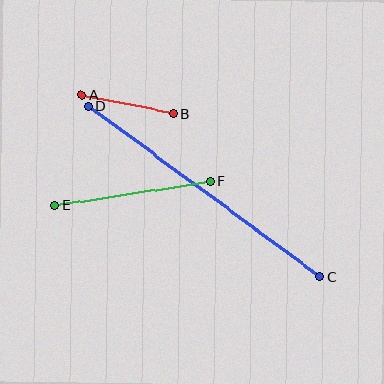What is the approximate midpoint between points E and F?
The midpoint is at approximately (132, 193) pixels.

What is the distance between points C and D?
The distance is approximately 287 pixels.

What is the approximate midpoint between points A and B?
The midpoint is at approximately (128, 104) pixels.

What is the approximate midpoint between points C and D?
The midpoint is at approximately (204, 191) pixels.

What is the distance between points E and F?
The distance is approximately 157 pixels.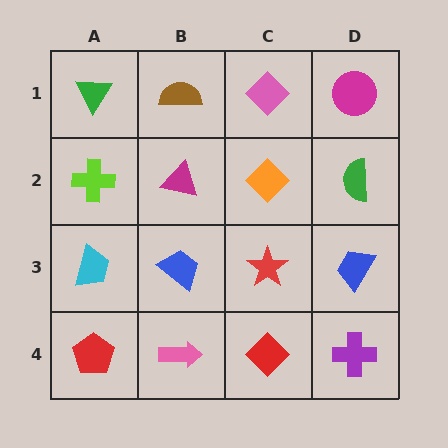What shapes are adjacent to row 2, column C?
A pink diamond (row 1, column C), a red star (row 3, column C), a magenta triangle (row 2, column B), a green semicircle (row 2, column D).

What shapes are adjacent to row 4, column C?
A red star (row 3, column C), a pink arrow (row 4, column B), a purple cross (row 4, column D).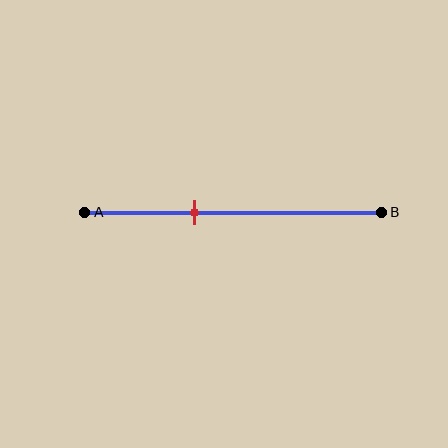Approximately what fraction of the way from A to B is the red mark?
The red mark is approximately 35% of the way from A to B.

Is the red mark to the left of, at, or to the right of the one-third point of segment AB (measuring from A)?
The red mark is to the right of the one-third point of segment AB.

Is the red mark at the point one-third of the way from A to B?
No, the mark is at about 35% from A, not at the 33% one-third point.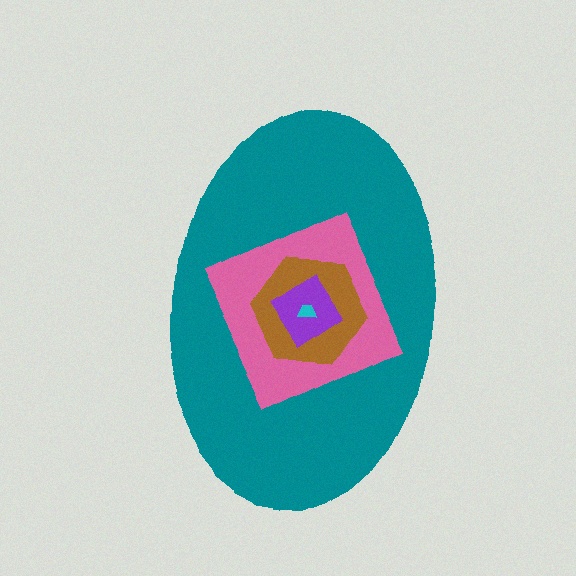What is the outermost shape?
The teal ellipse.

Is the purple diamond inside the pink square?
Yes.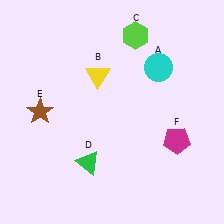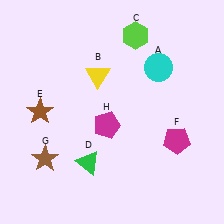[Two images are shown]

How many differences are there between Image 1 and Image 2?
There are 2 differences between the two images.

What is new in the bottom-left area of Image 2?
A magenta pentagon (H) was added in the bottom-left area of Image 2.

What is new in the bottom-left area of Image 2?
A brown star (G) was added in the bottom-left area of Image 2.